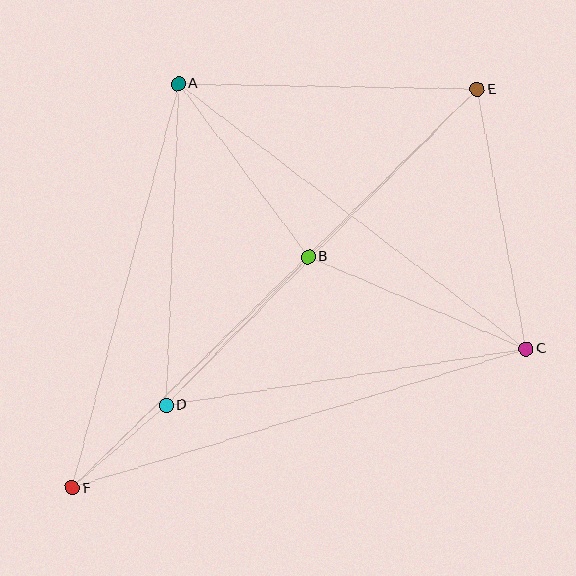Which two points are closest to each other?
Points D and F are closest to each other.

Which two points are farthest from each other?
Points E and F are farthest from each other.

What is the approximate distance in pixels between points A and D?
The distance between A and D is approximately 321 pixels.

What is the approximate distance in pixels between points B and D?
The distance between B and D is approximately 206 pixels.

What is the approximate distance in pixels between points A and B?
The distance between A and B is approximately 216 pixels.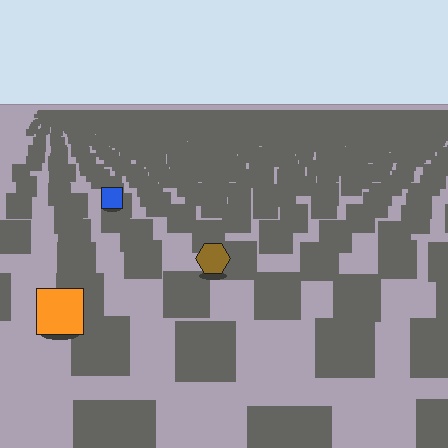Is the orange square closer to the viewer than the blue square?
Yes. The orange square is closer — you can tell from the texture gradient: the ground texture is coarser near it.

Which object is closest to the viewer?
The orange square is closest. The texture marks near it are larger and more spread out.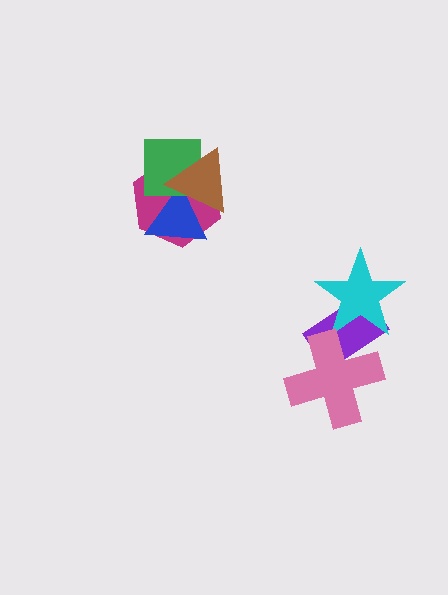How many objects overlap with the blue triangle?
3 objects overlap with the blue triangle.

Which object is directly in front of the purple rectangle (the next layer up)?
The cyan star is directly in front of the purple rectangle.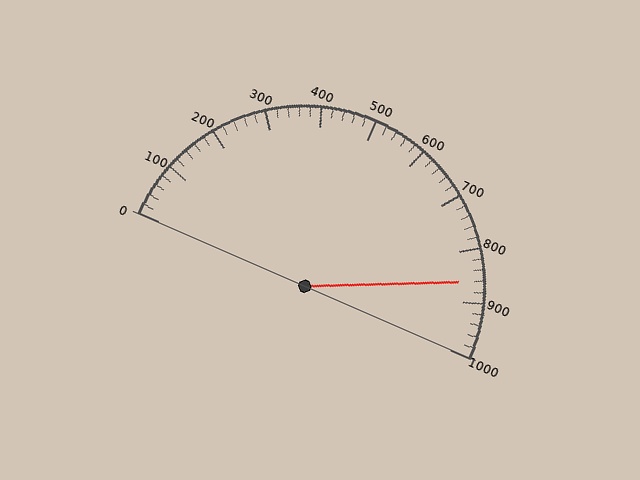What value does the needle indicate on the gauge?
The needle indicates approximately 860.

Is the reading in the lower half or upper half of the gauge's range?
The reading is in the upper half of the range (0 to 1000).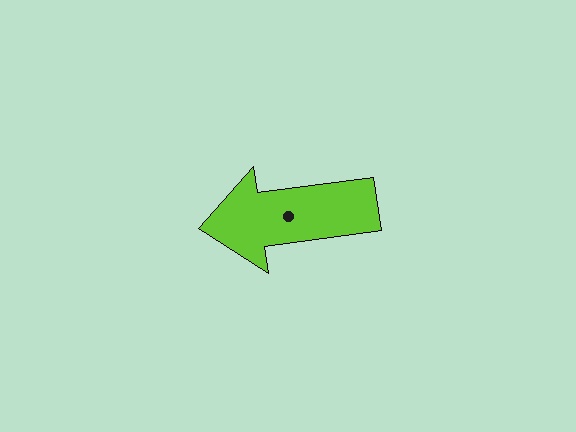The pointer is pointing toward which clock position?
Roughly 9 o'clock.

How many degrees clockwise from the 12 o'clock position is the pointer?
Approximately 262 degrees.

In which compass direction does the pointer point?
West.